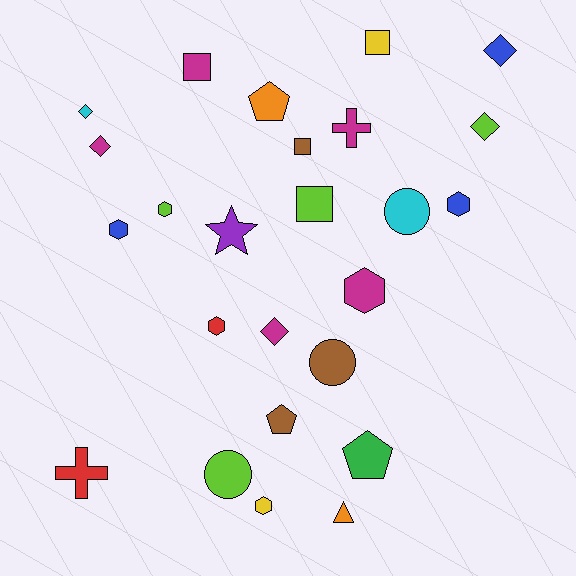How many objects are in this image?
There are 25 objects.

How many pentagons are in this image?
There are 3 pentagons.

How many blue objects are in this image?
There are 3 blue objects.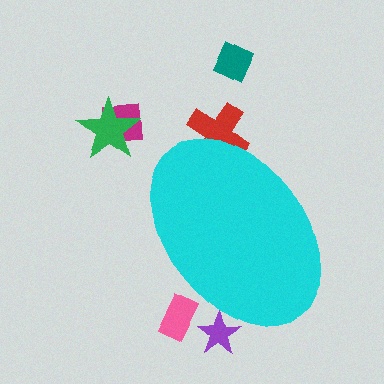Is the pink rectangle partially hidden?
Yes, the pink rectangle is partially hidden behind the cyan ellipse.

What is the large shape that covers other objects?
A cyan ellipse.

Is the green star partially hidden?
No, the green star is fully visible.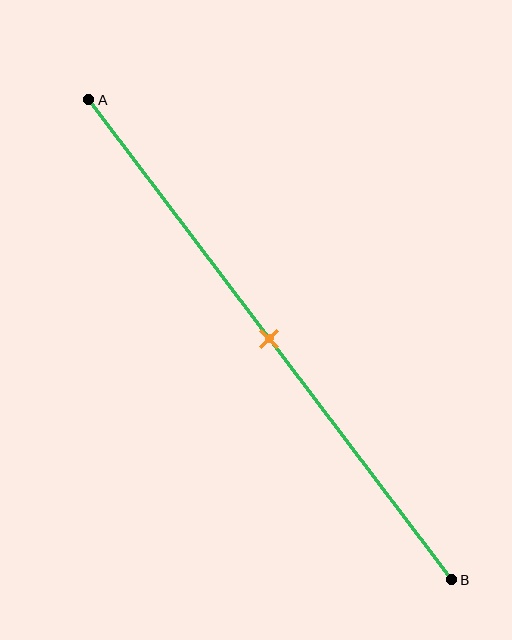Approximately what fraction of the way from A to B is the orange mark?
The orange mark is approximately 50% of the way from A to B.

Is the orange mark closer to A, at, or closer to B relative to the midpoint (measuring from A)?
The orange mark is approximately at the midpoint of segment AB.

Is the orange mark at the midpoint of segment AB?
Yes, the mark is approximately at the midpoint.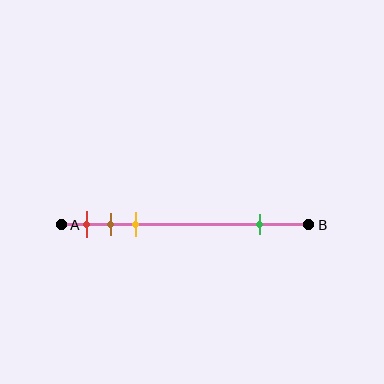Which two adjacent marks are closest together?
The brown and yellow marks are the closest adjacent pair.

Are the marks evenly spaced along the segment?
No, the marks are not evenly spaced.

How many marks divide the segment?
There are 4 marks dividing the segment.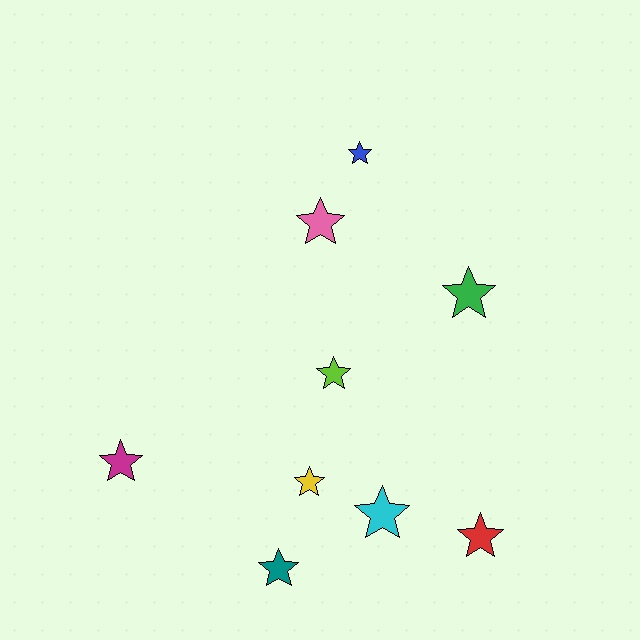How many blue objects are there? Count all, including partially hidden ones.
There is 1 blue object.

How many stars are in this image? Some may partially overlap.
There are 9 stars.